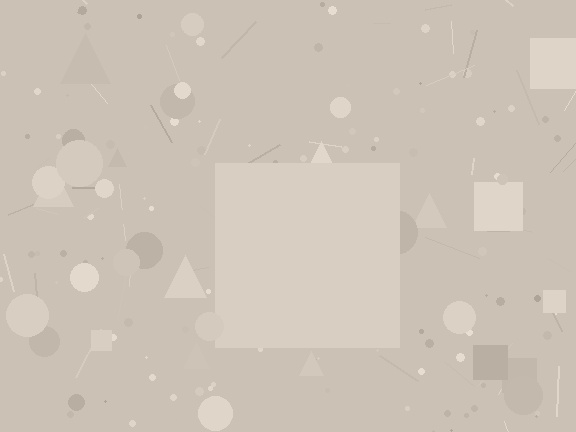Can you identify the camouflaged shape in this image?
The camouflaged shape is a square.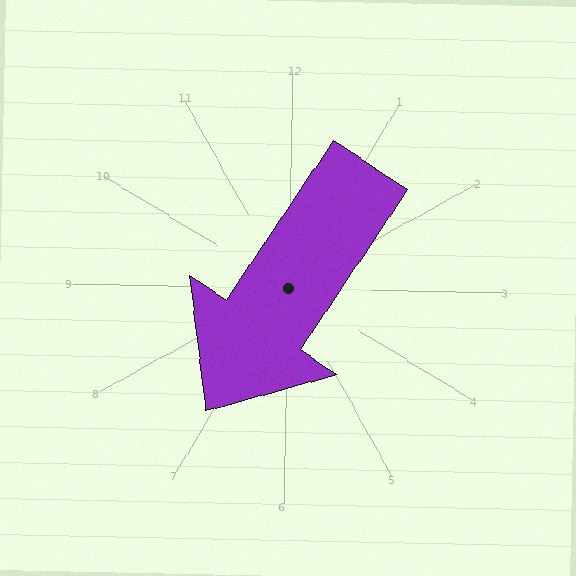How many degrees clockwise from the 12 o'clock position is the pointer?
Approximately 213 degrees.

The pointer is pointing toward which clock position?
Roughly 7 o'clock.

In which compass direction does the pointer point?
Southwest.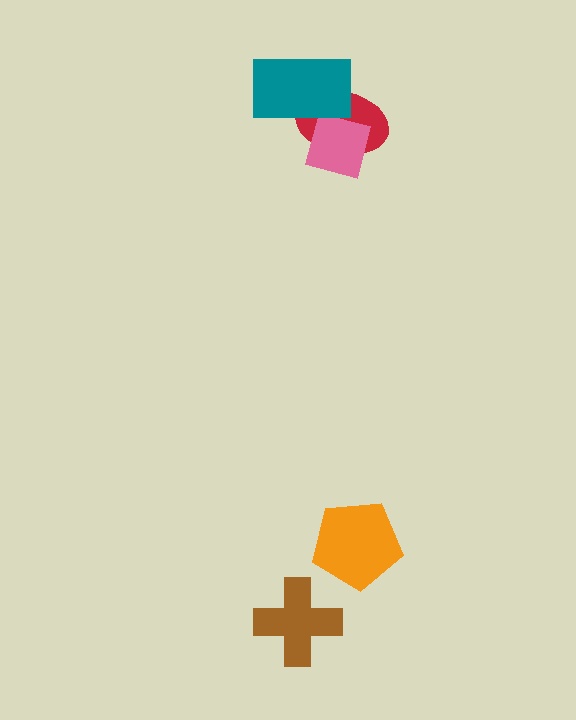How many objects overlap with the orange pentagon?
0 objects overlap with the orange pentagon.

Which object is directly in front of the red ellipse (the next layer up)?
The pink square is directly in front of the red ellipse.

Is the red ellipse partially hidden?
Yes, it is partially covered by another shape.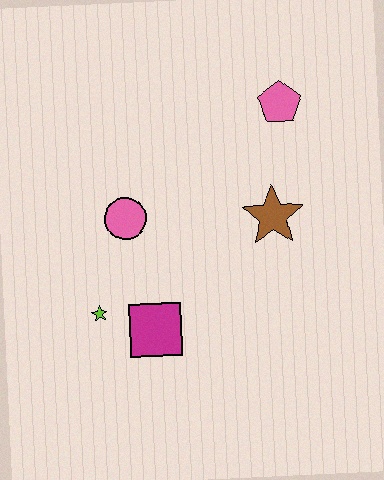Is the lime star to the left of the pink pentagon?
Yes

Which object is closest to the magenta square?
The lime star is closest to the magenta square.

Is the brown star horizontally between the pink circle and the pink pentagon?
Yes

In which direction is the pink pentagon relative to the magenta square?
The pink pentagon is above the magenta square.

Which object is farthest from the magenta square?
The pink pentagon is farthest from the magenta square.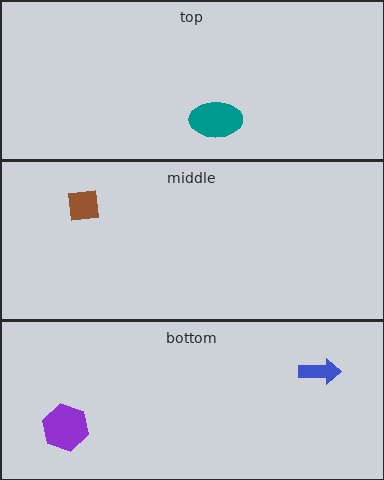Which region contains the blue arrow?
The bottom region.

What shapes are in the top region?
The teal ellipse.